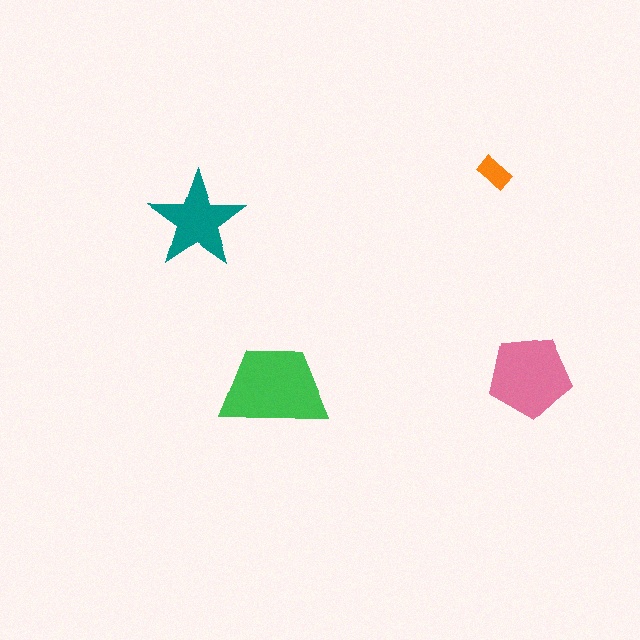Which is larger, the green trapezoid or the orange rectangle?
The green trapezoid.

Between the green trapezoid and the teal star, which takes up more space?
The green trapezoid.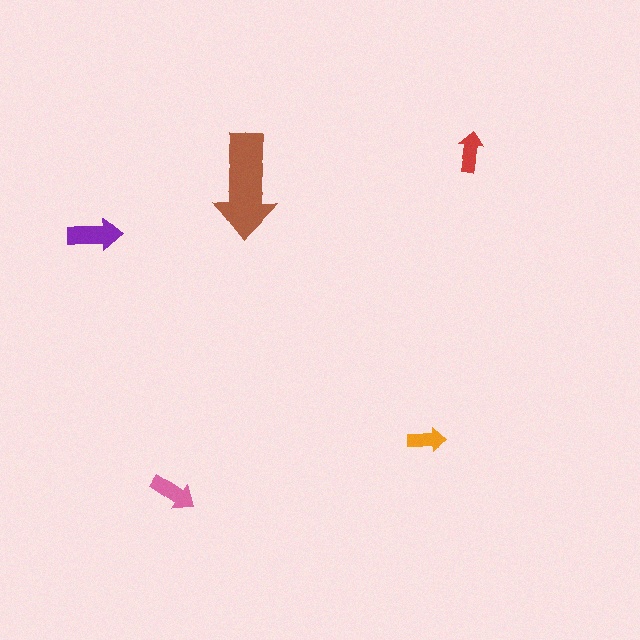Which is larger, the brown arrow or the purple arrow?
The brown one.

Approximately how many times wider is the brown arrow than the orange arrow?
About 3 times wider.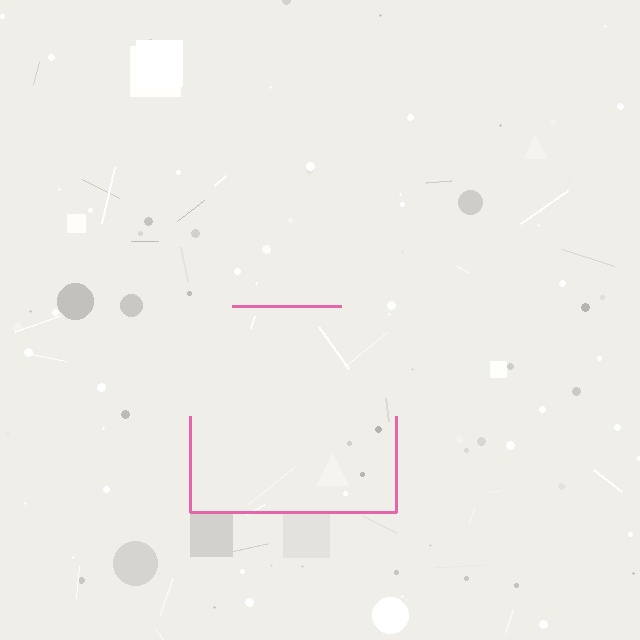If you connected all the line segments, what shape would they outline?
They would outline a square.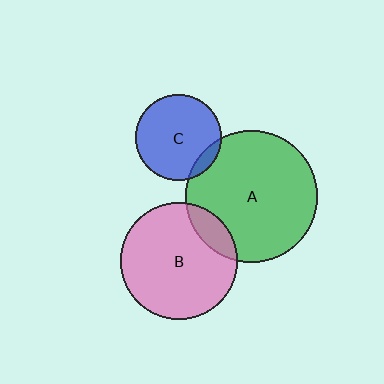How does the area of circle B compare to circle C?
Approximately 1.9 times.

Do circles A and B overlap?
Yes.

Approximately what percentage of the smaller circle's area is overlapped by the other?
Approximately 15%.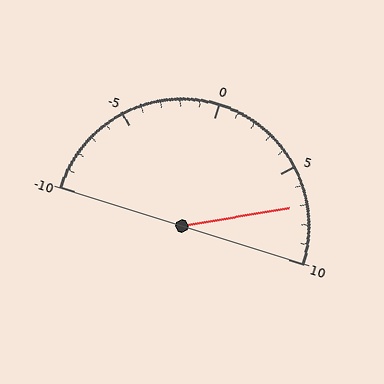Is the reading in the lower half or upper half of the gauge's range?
The reading is in the upper half of the range (-10 to 10).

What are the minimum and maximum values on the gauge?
The gauge ranges from -10 to 10.